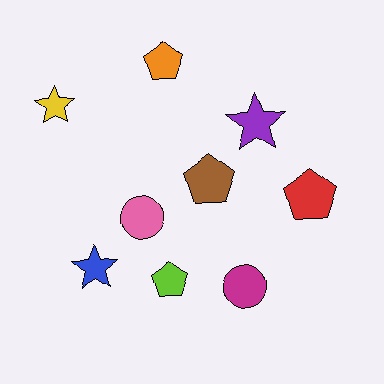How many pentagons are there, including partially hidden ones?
There are 4 pentagons.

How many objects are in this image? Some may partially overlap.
There are 9 objects.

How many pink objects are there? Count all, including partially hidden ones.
There is 1 pink object.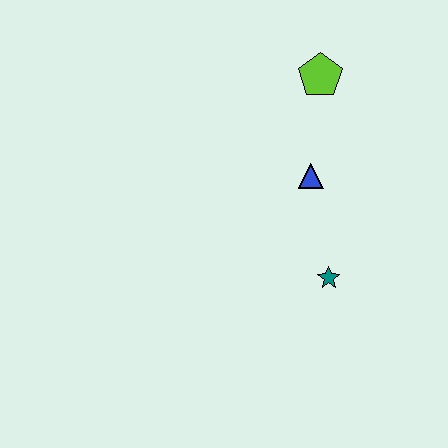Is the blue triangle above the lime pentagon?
No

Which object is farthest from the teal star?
The lime pentagon is farthest from the teal star.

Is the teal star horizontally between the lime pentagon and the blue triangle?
No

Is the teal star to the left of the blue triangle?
No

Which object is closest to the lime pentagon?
The blue triangle is closest to the lime pentagon.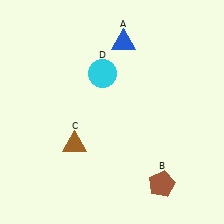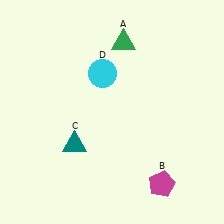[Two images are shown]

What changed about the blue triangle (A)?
In Image 1, A is blue. In Image 2, it changed to green.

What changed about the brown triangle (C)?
In Image 1, C is brown. In Image 2, it changed to teal.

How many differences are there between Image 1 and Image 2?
There are 3 differences between the two images.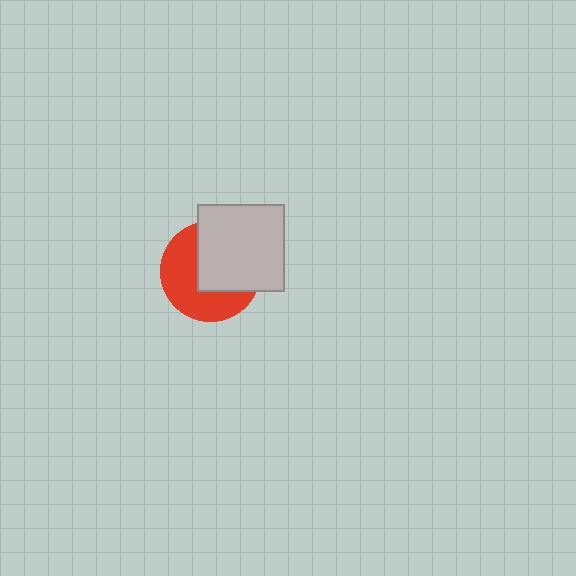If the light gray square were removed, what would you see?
You would see the complete red circle.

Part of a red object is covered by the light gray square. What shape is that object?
It is a circle.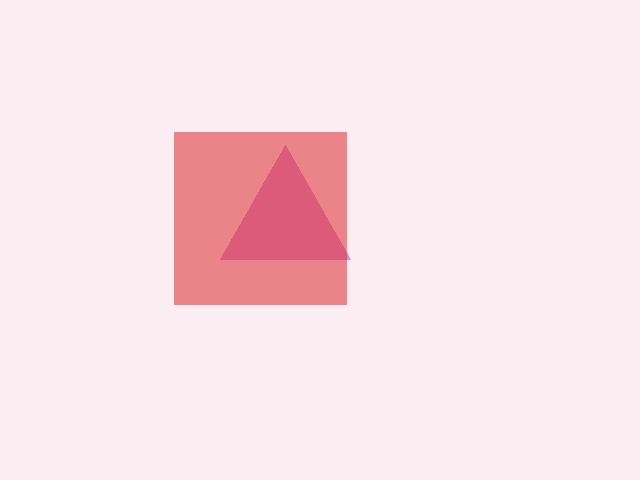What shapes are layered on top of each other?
The layered shapes are: a magenta triangle, a red square.